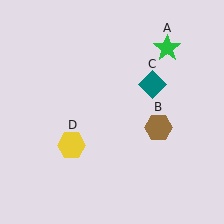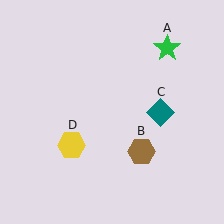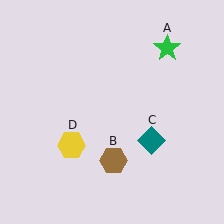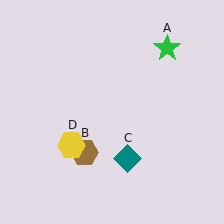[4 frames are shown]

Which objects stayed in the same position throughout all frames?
Green star (object A) and yellow hexagon (object D) remained stationary.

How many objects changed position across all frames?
2 objects changed position: brown hexagon (object B), teal diamond (object C).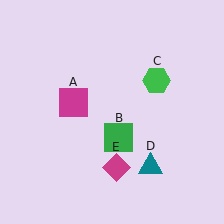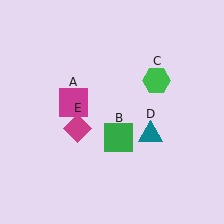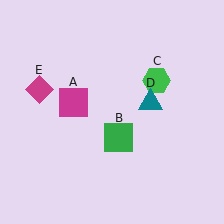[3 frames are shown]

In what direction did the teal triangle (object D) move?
The teal triangle (object D) moved up.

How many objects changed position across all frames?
2 objects changed position: teal triangle (object D), magenta diamond (object E).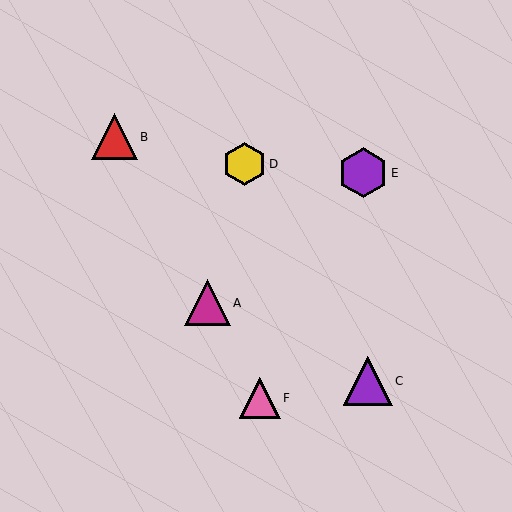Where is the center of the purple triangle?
The center of the purple triangle is at (368, 381).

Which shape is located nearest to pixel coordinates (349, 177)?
The purple hexagon (labeled E) at (363, 173) is nearest to that location.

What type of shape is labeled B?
Shape B is a red triangle.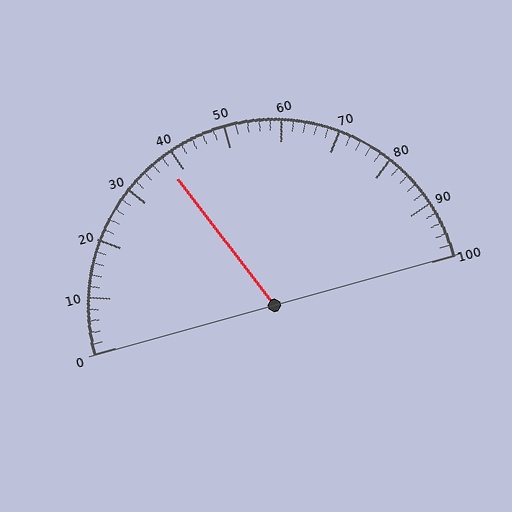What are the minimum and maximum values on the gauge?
The gauge ranges from 0 to 100.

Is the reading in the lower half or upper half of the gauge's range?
The reading is in the lower half of the range (0 to 100).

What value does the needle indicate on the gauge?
The needle indicates approximately 38.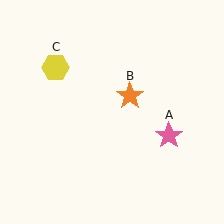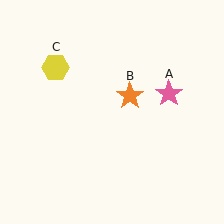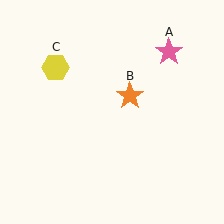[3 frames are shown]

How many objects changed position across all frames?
1 object changed position: pink star (object A).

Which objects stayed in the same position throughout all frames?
Orange star (object B) and yellow hexagon (object C) remained stationary.